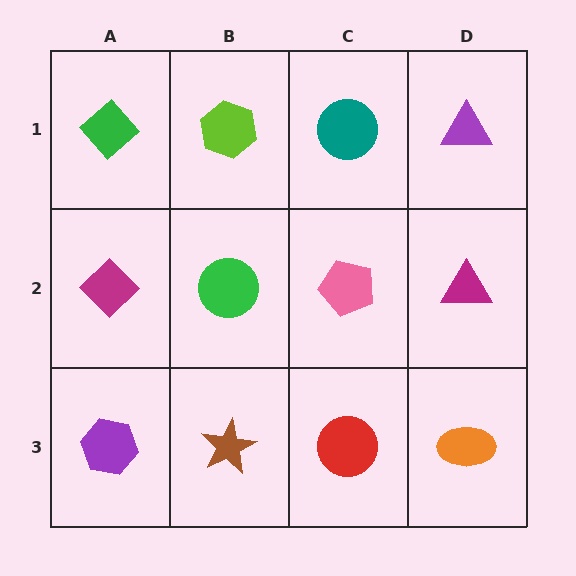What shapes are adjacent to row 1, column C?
A pink pentagon (row 2, column C), a lime hexagon (row 1, column B), a purple triangle (row 1, column D).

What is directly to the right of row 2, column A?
A green circle.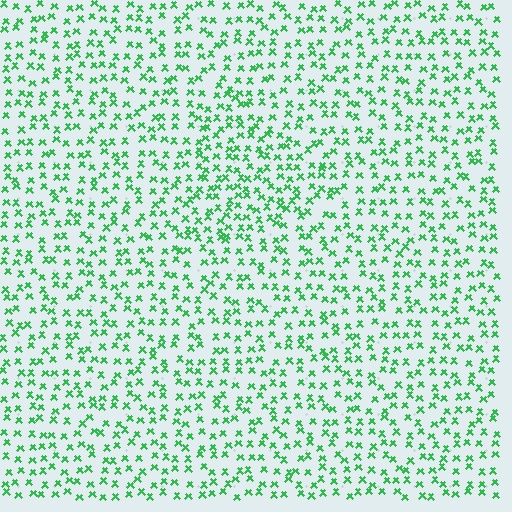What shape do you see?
I see a triangle.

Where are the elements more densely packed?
The elements are more densely packed inside the triangle boundary.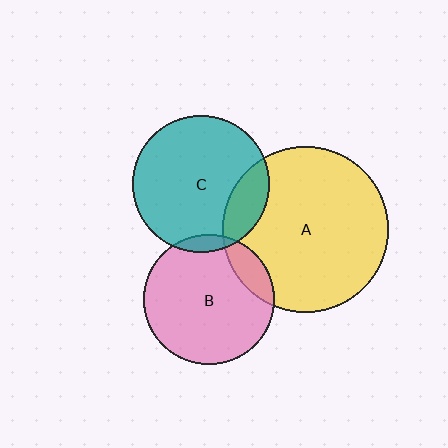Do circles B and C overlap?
Yes.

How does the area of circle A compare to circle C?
Approximately 1.5 times.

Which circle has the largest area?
Circle A (yellow).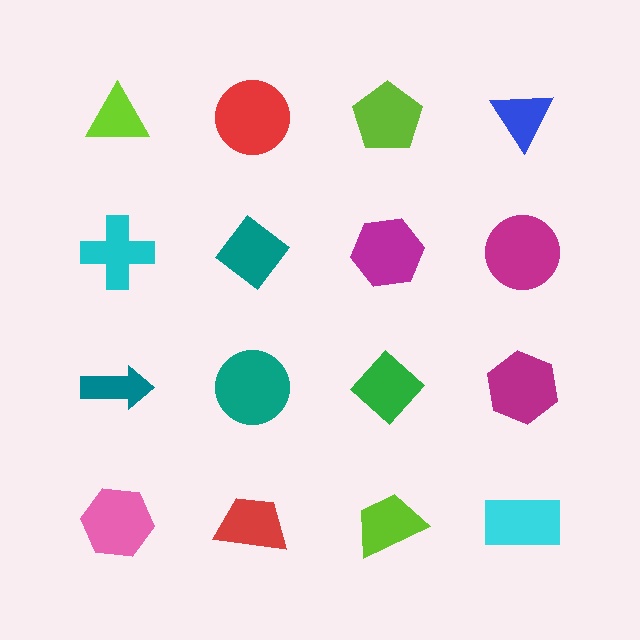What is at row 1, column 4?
A blue triangle.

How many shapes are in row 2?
4 shapes.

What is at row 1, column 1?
A lime triangle.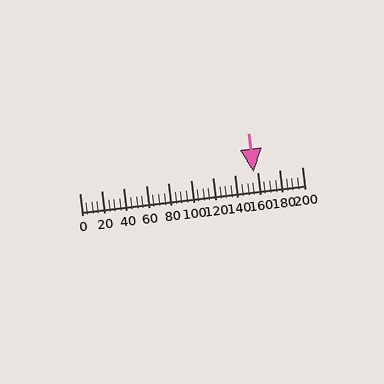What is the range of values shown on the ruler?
The ruler shows values from 0 to 200.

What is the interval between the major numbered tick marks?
The major tick marks are spaced 20 units apart.